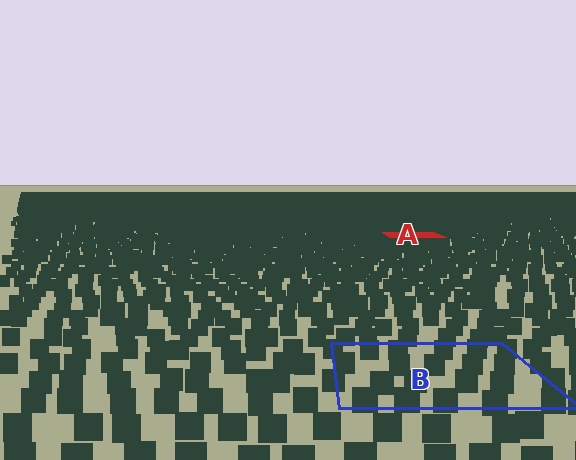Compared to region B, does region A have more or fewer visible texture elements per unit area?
Region A has more texture elements per unit area — they are packed more densely because it is farther away.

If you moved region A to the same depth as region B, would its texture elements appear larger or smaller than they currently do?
They would appear larger. At a closer depth, the same texture elements are projected at a bigger on-screen size.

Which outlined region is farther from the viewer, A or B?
Region A is farther from the viewer — the texture elements inside it appear smaller and more densely packed.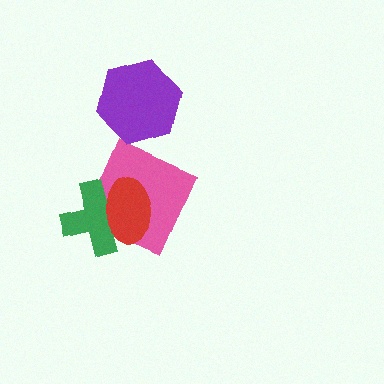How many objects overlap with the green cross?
2 objects overlap with the green cross.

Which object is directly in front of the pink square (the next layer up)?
The green cross is directly in front of the pink square.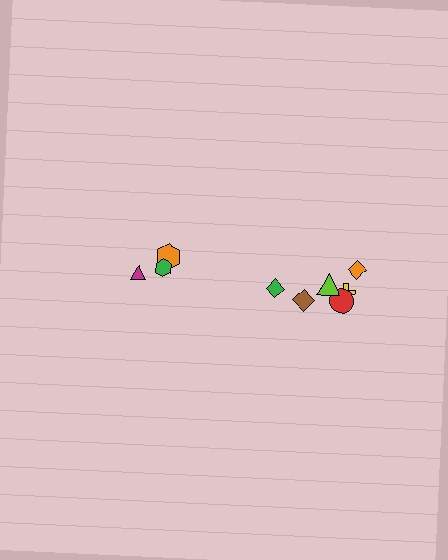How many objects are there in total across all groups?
There are 9 objects.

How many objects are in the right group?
There are 6 objects.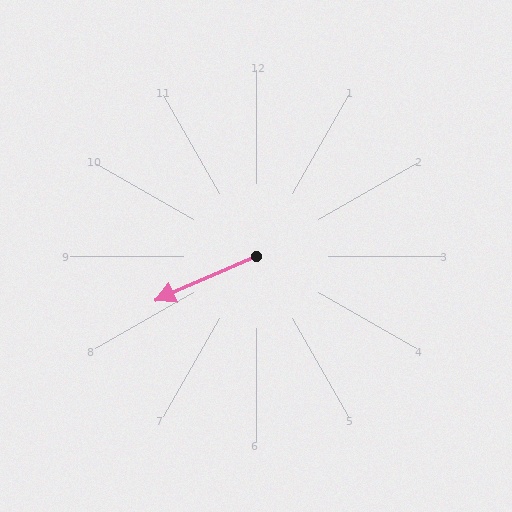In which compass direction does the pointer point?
Southwest.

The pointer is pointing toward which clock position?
Roughly 8 o'clock.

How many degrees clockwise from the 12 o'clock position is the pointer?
Approximately 246 degrees.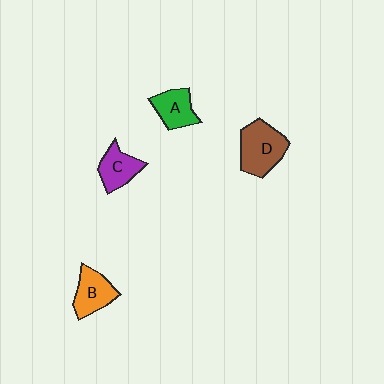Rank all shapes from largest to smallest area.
From largest to smallest: D (brown), B (orange), A (green), C (purple).